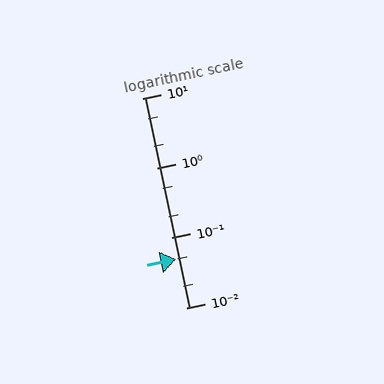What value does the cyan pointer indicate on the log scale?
The pointer indicates approximately 0.049.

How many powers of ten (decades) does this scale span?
The scale spans 3 decades, from 0.01 to 10.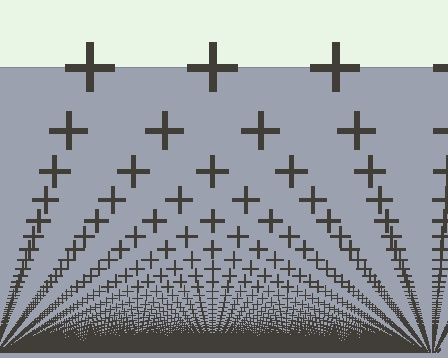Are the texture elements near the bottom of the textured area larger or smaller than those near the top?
Smaller. The gradient is inverted — elements near the bottom are smaller and denser.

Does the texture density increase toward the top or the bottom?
Density increases toward the bottom.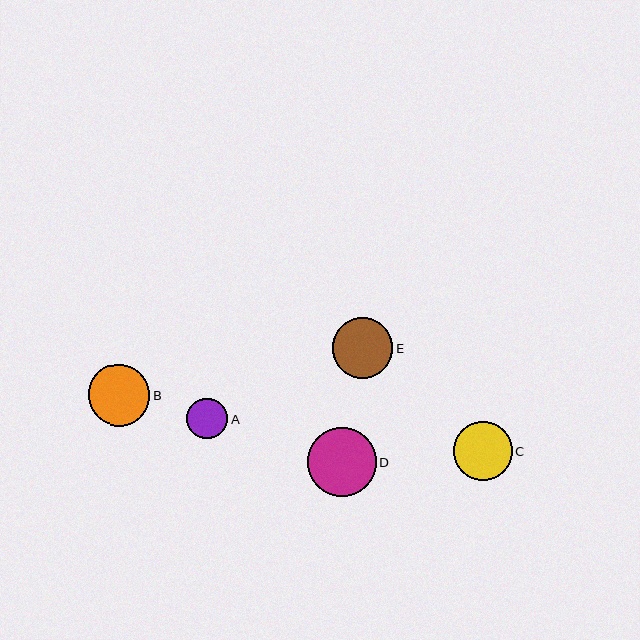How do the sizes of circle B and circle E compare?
Circle B and circle E are approximately the same size.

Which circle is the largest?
Circle D is the largest with a size of approximately 69 pixels.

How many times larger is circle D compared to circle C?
Circle D is approximately 1.2 times the size of circle C.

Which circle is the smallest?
Circle A is the smallest with a size of approximately 41 pixels.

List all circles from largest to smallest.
From largest to smallest: D, B, E, C, A.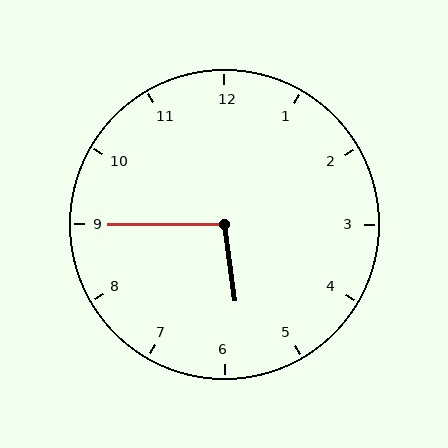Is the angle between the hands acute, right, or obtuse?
It is obtuse.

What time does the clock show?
5:45.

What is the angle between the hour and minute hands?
Approximately 98 degrees.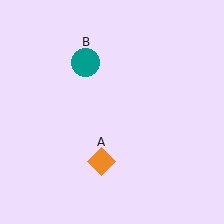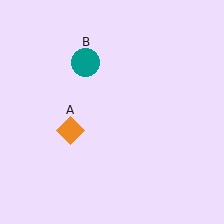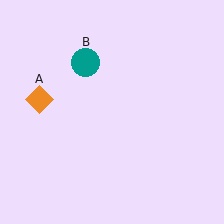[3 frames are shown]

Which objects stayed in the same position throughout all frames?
Teal circle (object B) remained stationary.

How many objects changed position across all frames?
1 object changed position: orange diamond (object A).